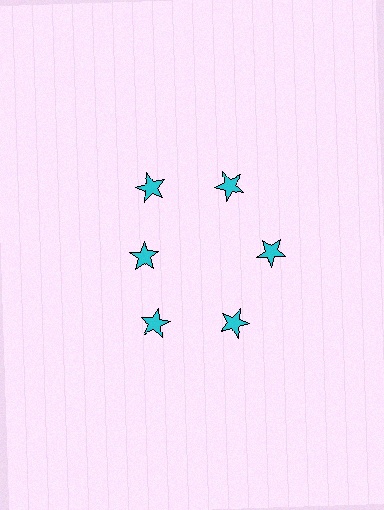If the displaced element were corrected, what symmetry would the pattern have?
It would have 6-fold rotational symmetry — the pattern would map onto itself every 60 degrees.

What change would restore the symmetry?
The symmetry would be restored by moving it outward, back onto the ring so that all 6 stars sit at equal angles and equal distance from the center.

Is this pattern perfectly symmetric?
No. The 6 cyan stars are arranged in a ring, but one element near the 9 o'clock position is pulled inward toward the center, breaking the 6-fold rotational symmetry.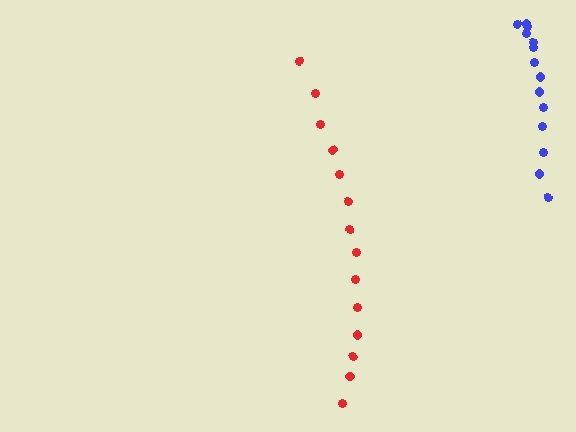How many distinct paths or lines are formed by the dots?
There are 2 distinct paths.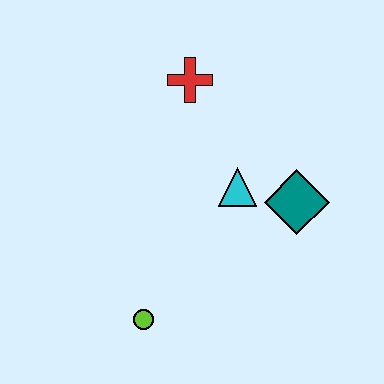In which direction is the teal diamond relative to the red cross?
The teal diamond is below the red cross.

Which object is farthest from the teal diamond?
The lime circle is farthest from the teal diamond.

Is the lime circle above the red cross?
No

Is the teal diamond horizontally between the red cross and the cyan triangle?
No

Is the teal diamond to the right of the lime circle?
Yes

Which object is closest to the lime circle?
The cyan triangle is closest to the lime circle.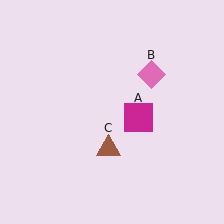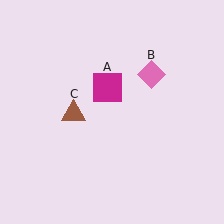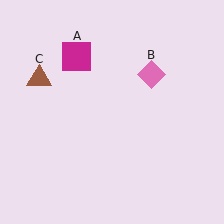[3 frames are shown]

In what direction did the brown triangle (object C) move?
The brown triangle (object C) moved up and to the left.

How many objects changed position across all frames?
2 objects changed position: magenta square (object A), brown triangle (object C).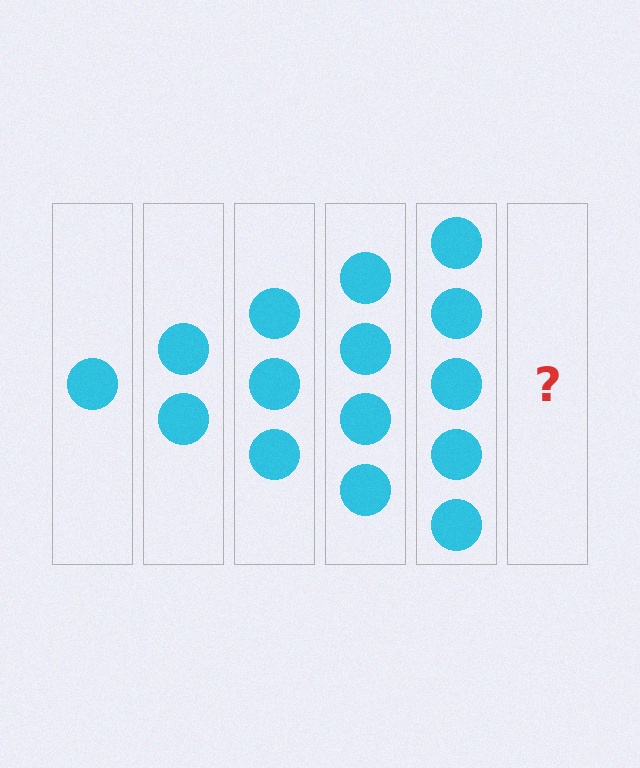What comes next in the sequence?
The next element should be 6 circles.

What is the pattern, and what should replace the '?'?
The pattern is that each step adds one more circle. The '?' should be 6 circles.